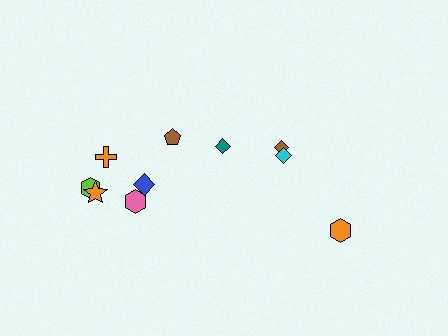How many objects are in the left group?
There are 6 objects.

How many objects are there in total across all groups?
There are 10 objects.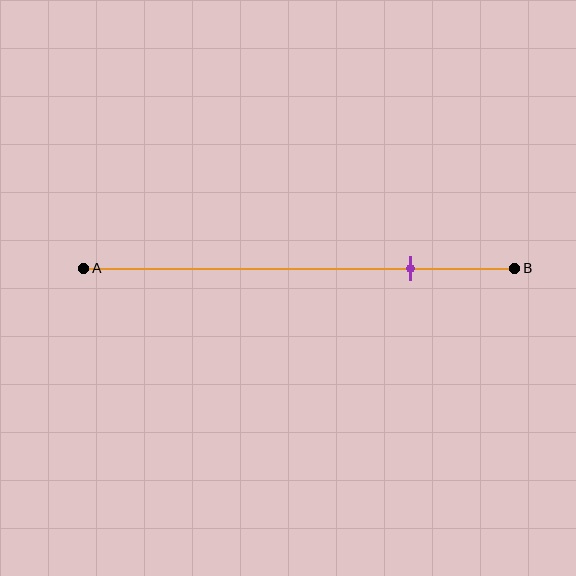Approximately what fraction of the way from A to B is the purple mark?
The purple mark is approximately 75% of the way from A to B.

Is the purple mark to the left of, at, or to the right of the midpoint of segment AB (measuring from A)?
The purple mark is to the right of the midpoint of segment AB.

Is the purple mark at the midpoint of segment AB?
No, the mark is at about 75% from A, not at the 50% midpoint.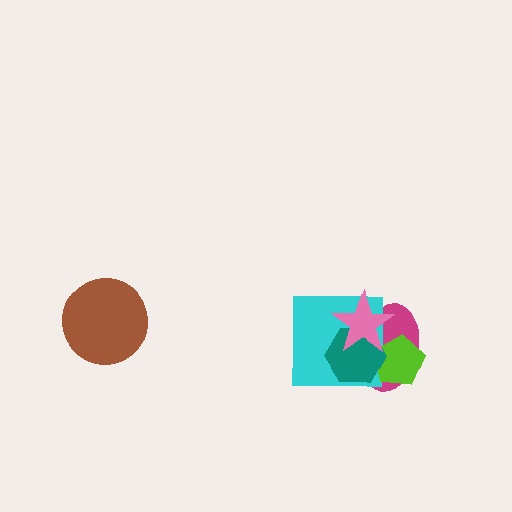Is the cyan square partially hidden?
Yes, it is partially covered by another shape.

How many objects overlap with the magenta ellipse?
4 objects overlap with the magenta ellipse.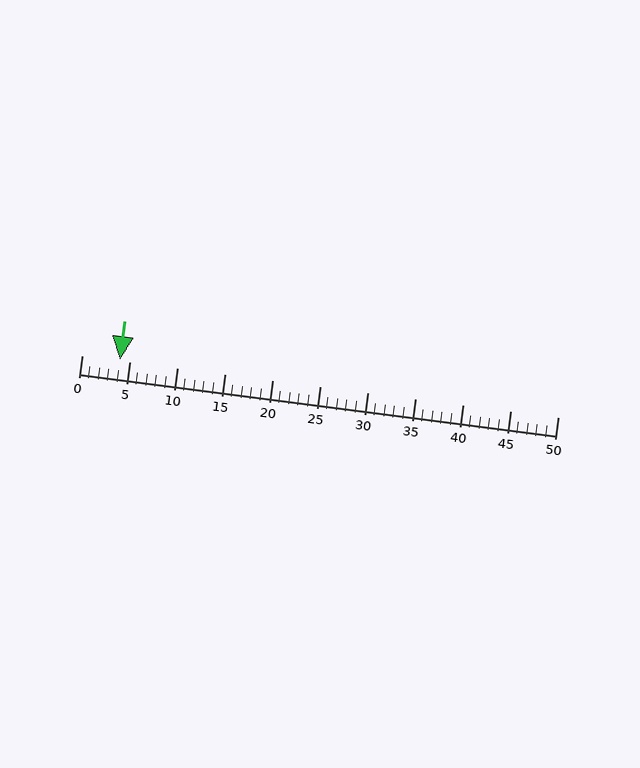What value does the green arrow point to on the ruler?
The green arrow points to approximately 4.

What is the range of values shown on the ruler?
The ruler shows values from 0 to 50.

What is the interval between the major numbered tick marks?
The major tick marks are spaced 5 units apart.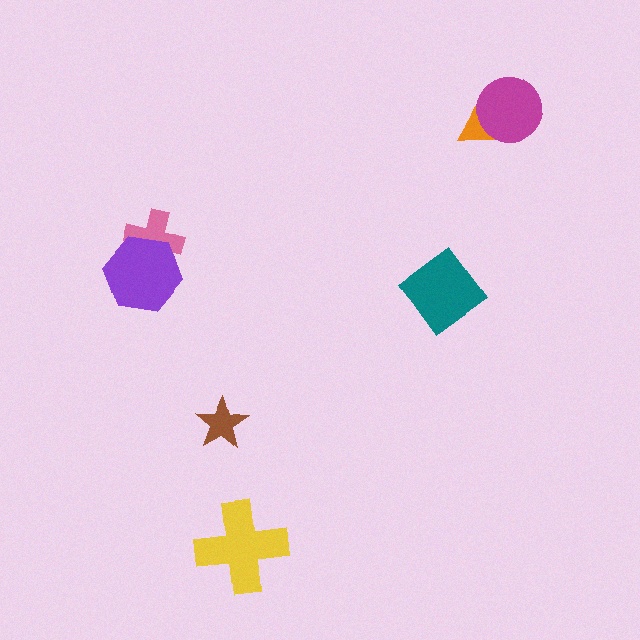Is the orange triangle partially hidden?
Yes, it is partially covered by another shape.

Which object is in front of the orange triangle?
The magenta circle is in front of the orange triangle.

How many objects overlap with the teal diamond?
0 objects overlap with the teal diamond.